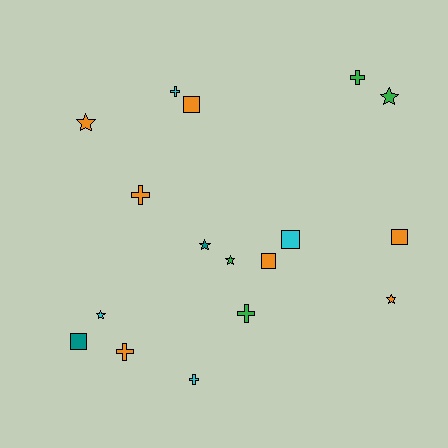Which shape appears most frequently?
Star, with 6 objects.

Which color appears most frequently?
Orange, with 7 objects.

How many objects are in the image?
There are 17 objects.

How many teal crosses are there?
There are no teal crosses.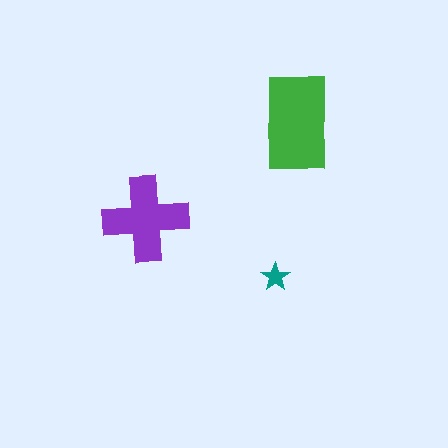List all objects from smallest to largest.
The teal star, the purple cross, the green rectangle.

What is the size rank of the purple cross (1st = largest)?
2nd.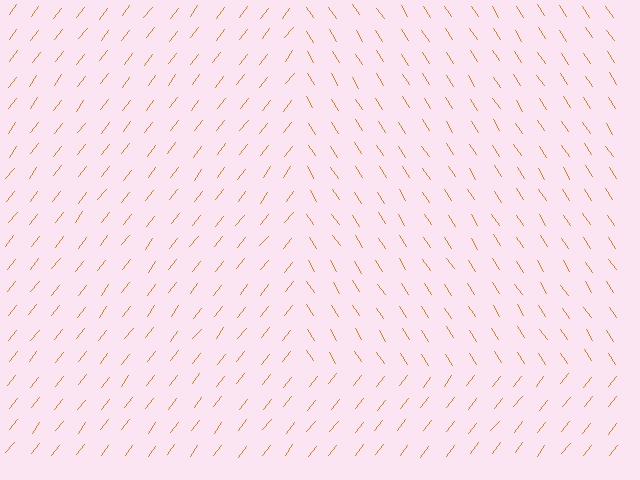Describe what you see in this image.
The image is filled with small orange line segments. A rectangle region in the image has lines oriented differently from the surrounding lines, creating a visible texture boundary.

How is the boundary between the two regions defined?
The boundary is defined purely by a change in line orientation (approximately 71 degrees difference). All lines are the same color and thickness.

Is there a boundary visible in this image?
Yes, there is a texture boundary formed by a change in line orientation.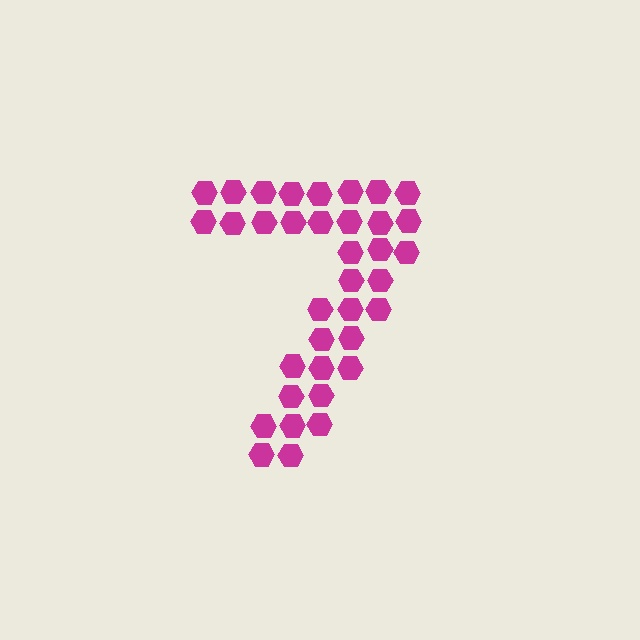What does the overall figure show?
The overall figure shows the digit 7.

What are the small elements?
The small elements are hexagons.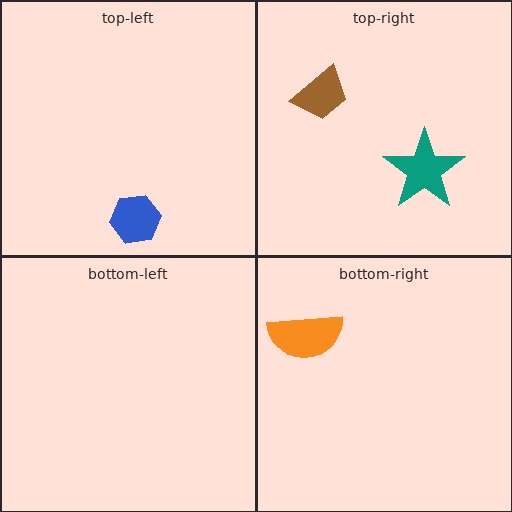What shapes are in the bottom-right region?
The orange semicircle.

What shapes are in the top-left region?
The blue hexagon.